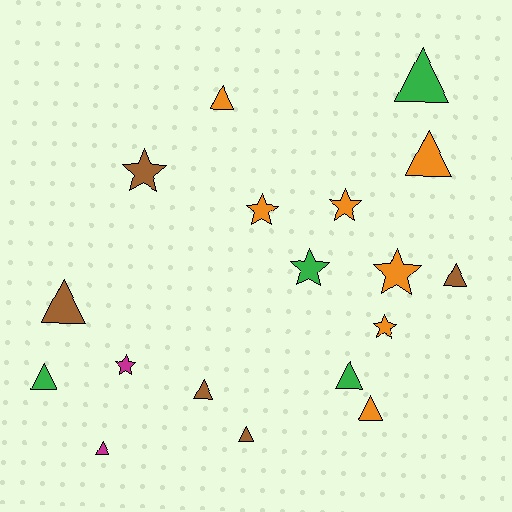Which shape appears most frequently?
Triangle, with 11 objects.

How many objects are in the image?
There are 18 objects.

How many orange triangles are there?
There are 3 orange triangles.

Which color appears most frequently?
Orange, with 7 objects.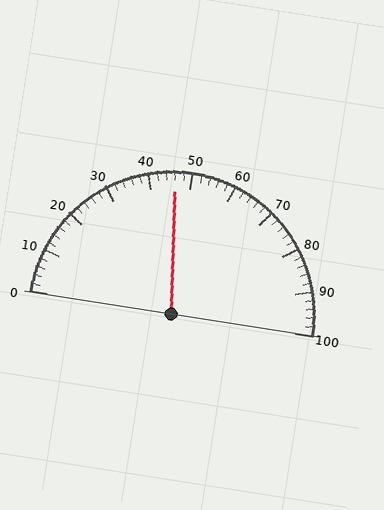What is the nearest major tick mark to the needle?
The nearest major tick mark is 50.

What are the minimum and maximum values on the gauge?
The gauge ranges from 0 to 100.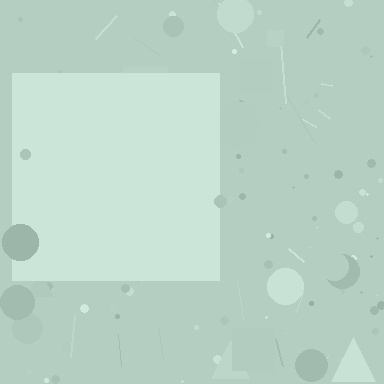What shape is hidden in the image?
A square is hidden in the image.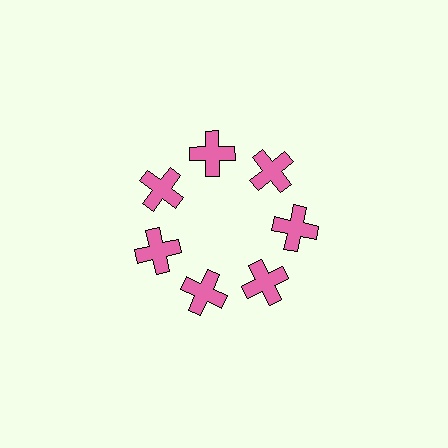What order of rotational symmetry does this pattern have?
This pattern has 7-fold rotational symmetry.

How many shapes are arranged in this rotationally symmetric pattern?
There are 7 shapes, arranged in 7 groups of 1.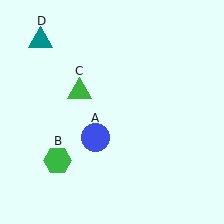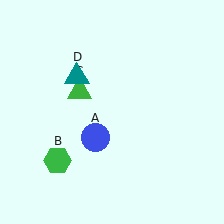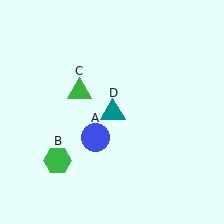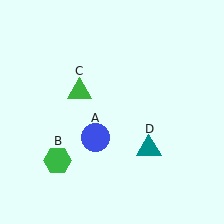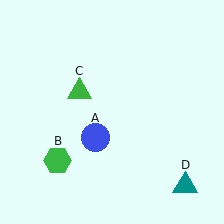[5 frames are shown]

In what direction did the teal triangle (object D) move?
The teal triangle (object D) moved down and to the right.